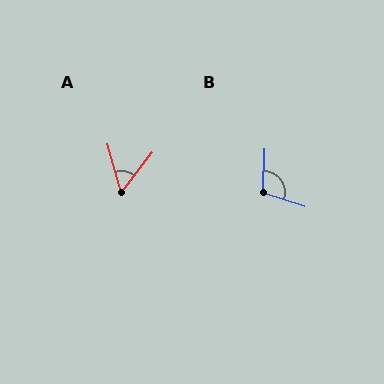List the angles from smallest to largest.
A (54°), B (107°).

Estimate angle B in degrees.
Approximately 107 degrees.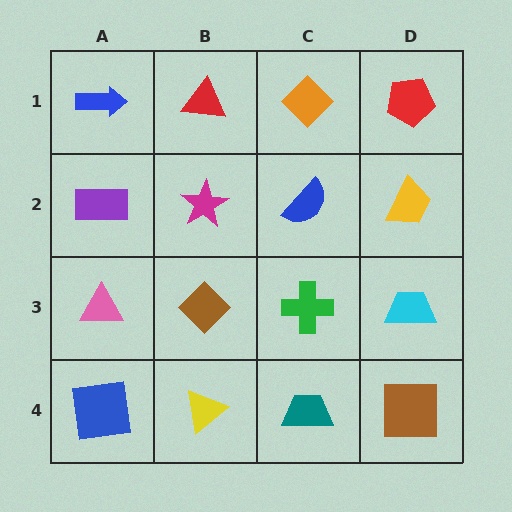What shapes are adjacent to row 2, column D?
A red pentagon (row 1, column D), a cyan trapezoid (row 3, column D), a blue semicircle (row 2, column C).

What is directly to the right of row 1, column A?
A red triangle.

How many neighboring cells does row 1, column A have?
2.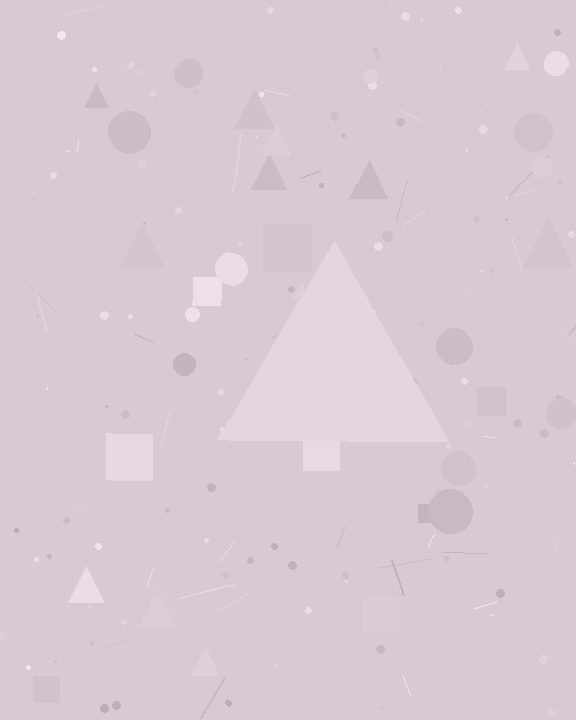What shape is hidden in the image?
A triangle is hidden in the image.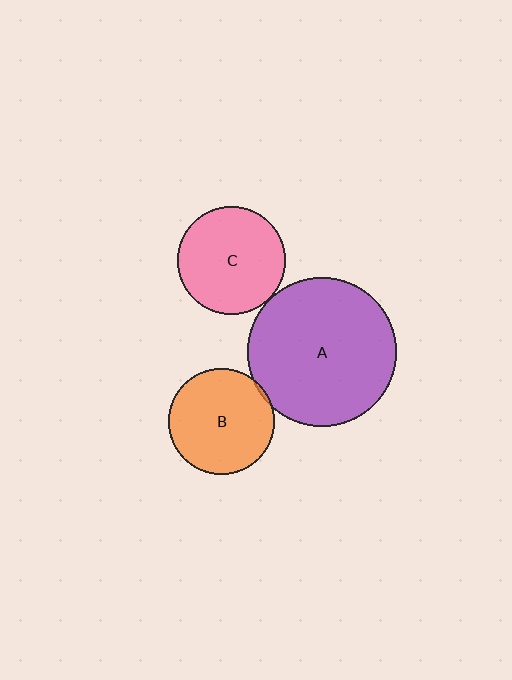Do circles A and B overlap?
Yes.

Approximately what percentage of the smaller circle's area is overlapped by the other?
Approximately 5%.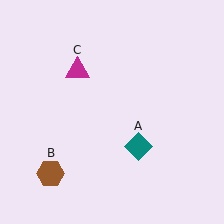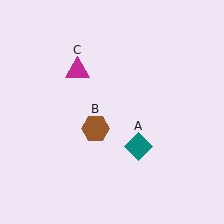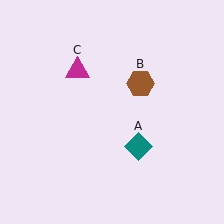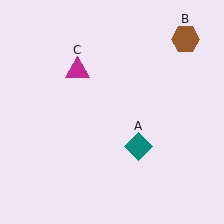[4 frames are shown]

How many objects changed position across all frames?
1 object changed position: brown hexagon (object B).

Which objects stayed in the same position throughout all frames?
Teal diamond (object A) and magenta triangle (object C) remained stationary.